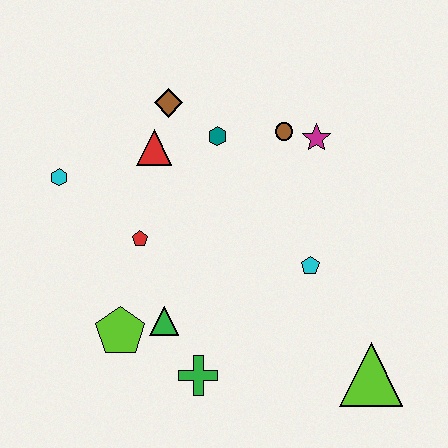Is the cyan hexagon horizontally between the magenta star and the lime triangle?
No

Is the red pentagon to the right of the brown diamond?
No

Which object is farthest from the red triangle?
The lime triangle is farthest from the red triangle.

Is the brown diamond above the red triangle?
Yes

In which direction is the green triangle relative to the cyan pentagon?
The green triangle is to the left of the cyan pentagon.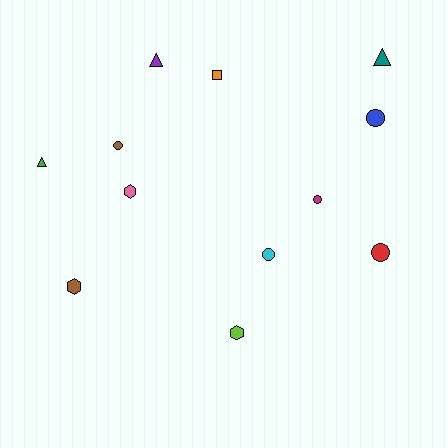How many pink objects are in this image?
There is 1 pink object.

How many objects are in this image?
There are 12 objects.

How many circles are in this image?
There are 5 circles.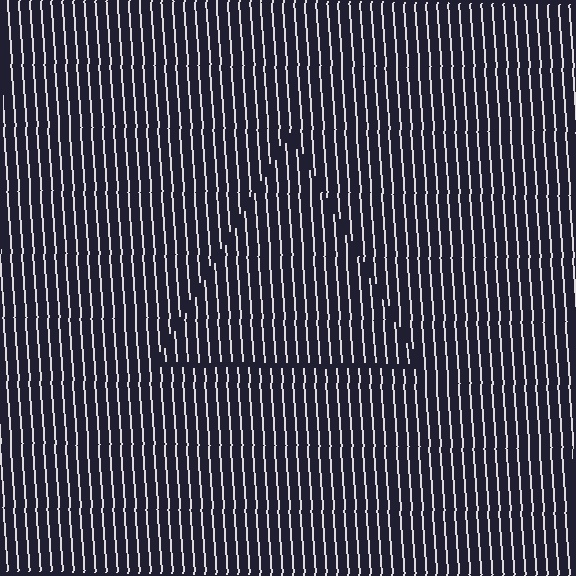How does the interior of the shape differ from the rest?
The interior of the shape contains the same grating, shifted by half a period — the contour is defined by the phase discontinuity where line-ends from the inner and outer gratings abut.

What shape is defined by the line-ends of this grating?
An illusory triangle. The interior of the shape contains the same grating, shifted by half a period — the contour is defined by the phase discontinuity where line-ends from the inner and outer gratings abut.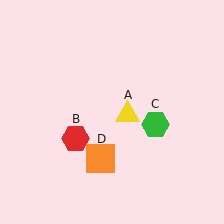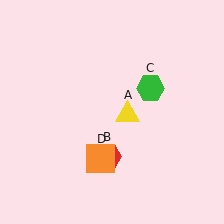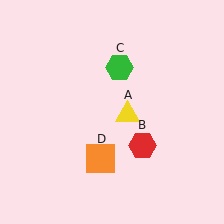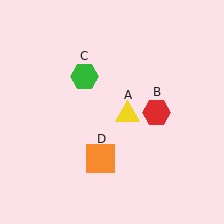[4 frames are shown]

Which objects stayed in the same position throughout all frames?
Yellow triangle (object A) and orange square (object D) remained stationary.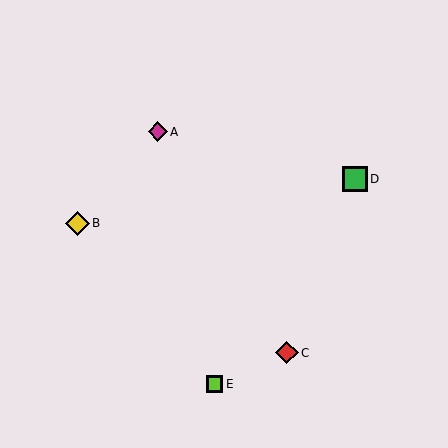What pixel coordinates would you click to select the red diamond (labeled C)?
Click at (287, 353) to select the red diamond C.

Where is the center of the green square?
The center of the green square is at (355, 179).